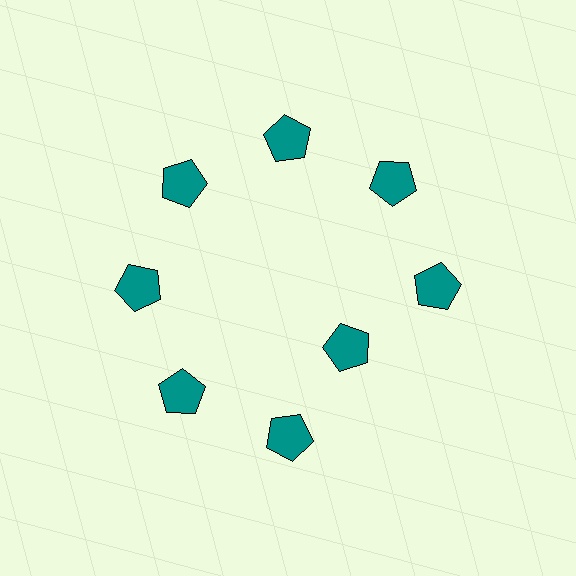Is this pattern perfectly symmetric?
No. The 8 teal pentagons are arranged in a ring, but one element near the 4 o'clock position is pulled inward toward the center, breaking the 8-fold rotational symmetry.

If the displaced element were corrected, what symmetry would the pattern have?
It would have 8-fold rotational symmetry — the pattern would map onto itself every 45 degrees.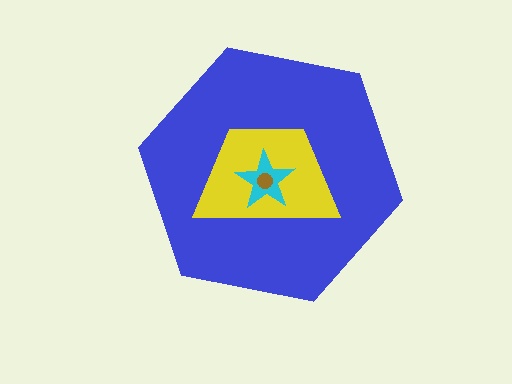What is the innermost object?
The brown circle.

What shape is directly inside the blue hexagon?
The yellow trapezoid.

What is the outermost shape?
The blue hexagon.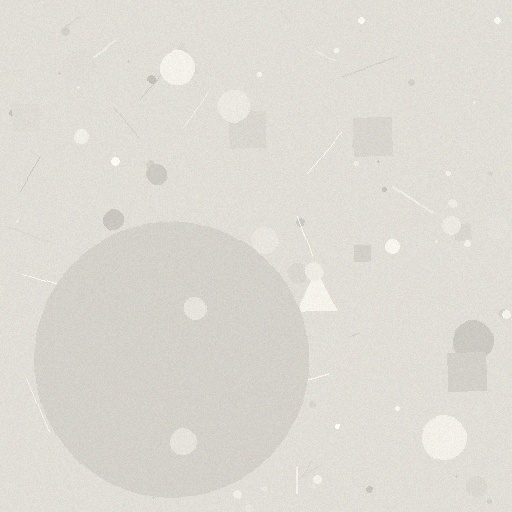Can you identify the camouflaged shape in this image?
The camouflaged shape is a circle.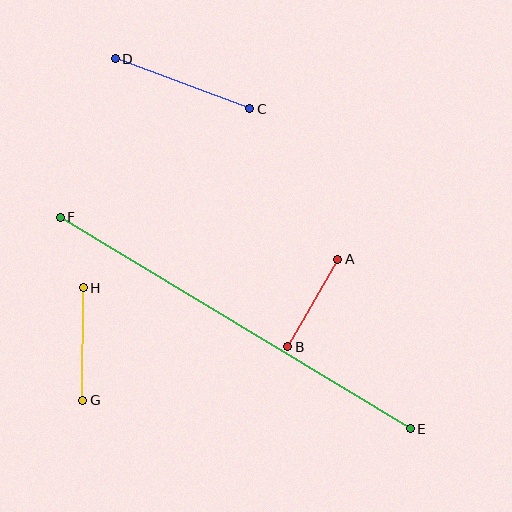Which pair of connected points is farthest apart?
Points E and F are farthest apart.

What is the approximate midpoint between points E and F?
The midpoint is at approximately (235, 323) pixels.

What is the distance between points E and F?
The distance is approximately 409 pixels.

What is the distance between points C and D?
The distance is approximately 144 pixels.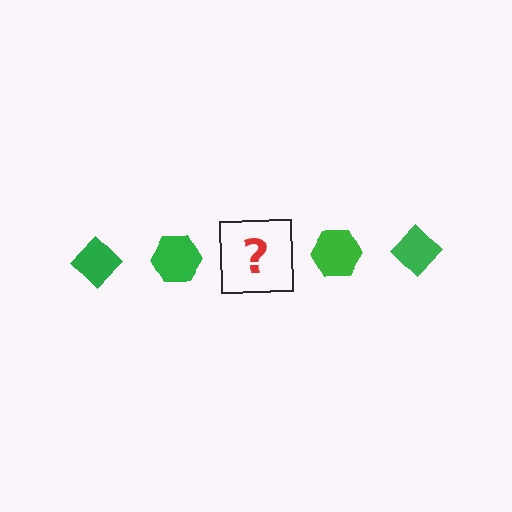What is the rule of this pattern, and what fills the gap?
The rule is that the pattern cycles through diamond, hexagon shapes in green. The gap should be filled with a green diamond.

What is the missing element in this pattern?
The missing element is a green diamond.